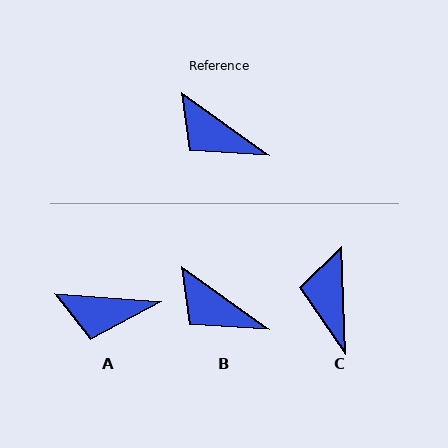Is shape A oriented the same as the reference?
No, it is off by about 31 degrees.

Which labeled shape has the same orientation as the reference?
B.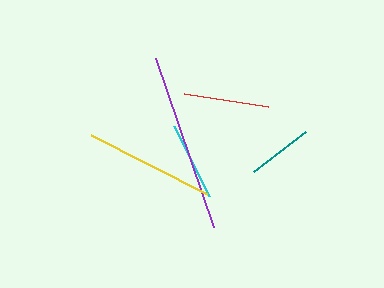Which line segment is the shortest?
The teal line is the shortest at approximately 65 pixels.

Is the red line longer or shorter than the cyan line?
The red line is longer than the cyan line.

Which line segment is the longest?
The purple line is the longest at approximately 178 pixels.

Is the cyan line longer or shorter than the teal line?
The cyan line is longer than the teal line.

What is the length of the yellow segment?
The yellow segment is approximately 130 pixels long.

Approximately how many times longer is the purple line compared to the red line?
The purple line is approximately 2.1 times the length of the red line.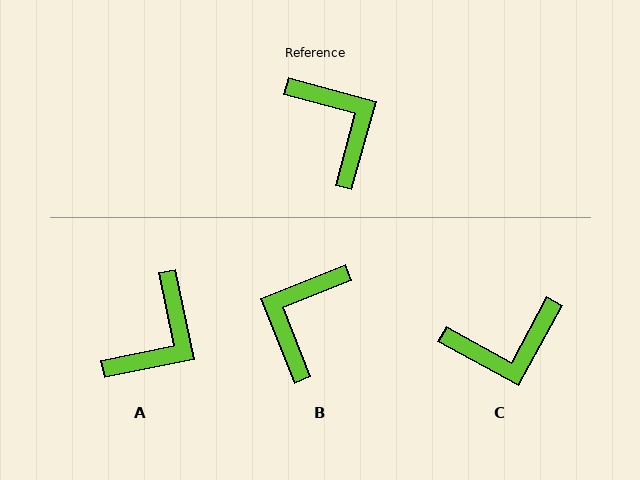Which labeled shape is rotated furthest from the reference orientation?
B, about 127 degrees away.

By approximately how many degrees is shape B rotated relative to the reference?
Approximately 127 degrees counter-clockwise.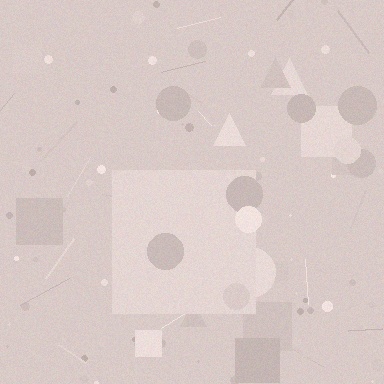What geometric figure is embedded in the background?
A square is embedded in the background.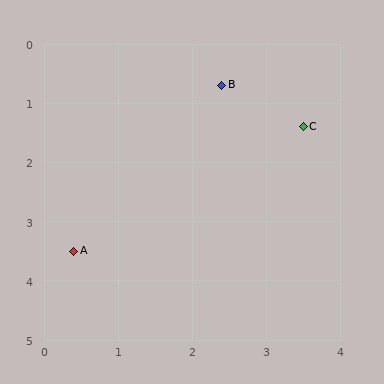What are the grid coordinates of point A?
Point A is at approximately (0.4, 3.5).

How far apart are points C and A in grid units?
Points C and A are about 3.7 grid units apart.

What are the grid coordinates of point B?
Point B is at approximately (2.4, 0.7).